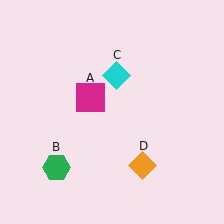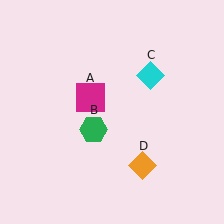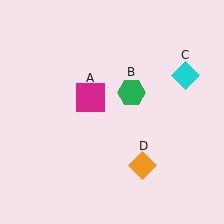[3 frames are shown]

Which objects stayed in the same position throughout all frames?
Magenta square (object A) and orange diamond (object D) remained stationary.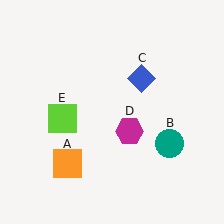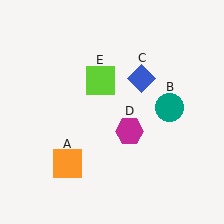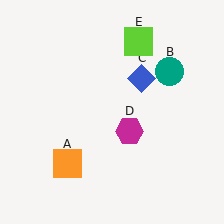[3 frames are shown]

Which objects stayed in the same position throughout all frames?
Orange square (object A) and blue diamond (object C) and magenta hexagon (object D) remained stationary.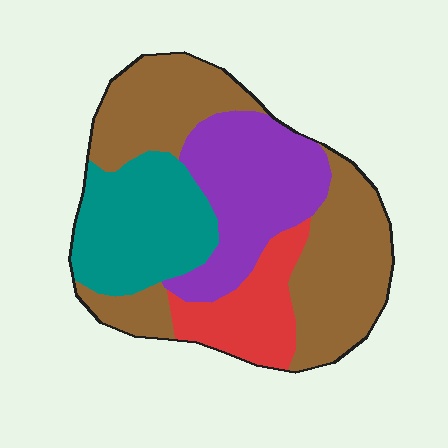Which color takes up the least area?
Red, at roughly 15%.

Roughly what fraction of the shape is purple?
Purple covers 24% of the shape.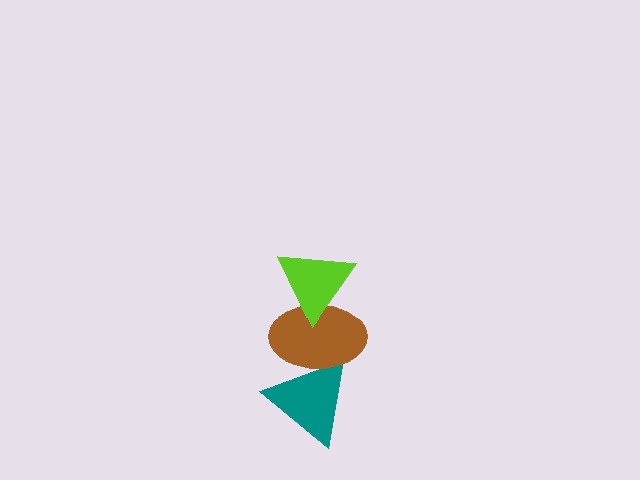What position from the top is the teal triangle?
The teal triangle is 3rd from the top.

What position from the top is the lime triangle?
The lime triangle is 1st from the top.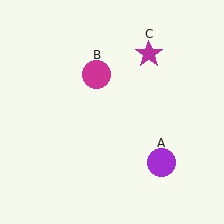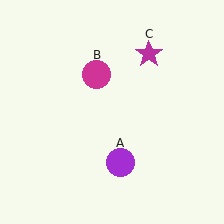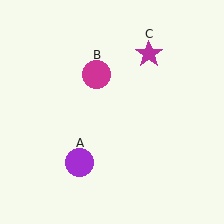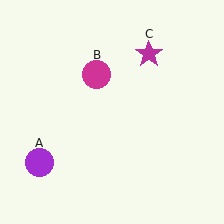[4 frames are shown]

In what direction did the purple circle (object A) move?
The purple circle (object A) moved left.